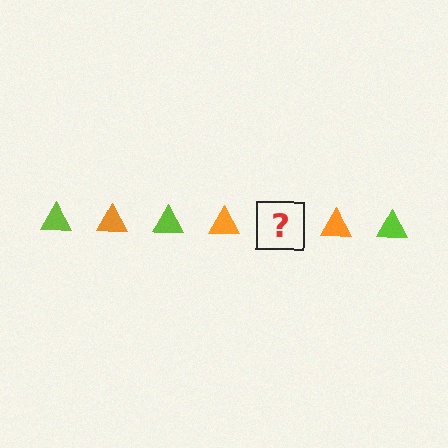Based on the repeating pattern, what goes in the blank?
The blank should be a lime triangle.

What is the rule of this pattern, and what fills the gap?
The rule is that the pattern cycles through lime, orange triangles. The gap should be filled with a lime triangle.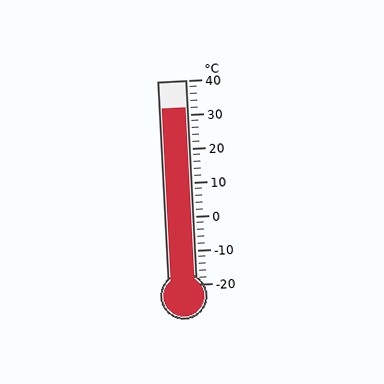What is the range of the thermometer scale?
The thermometer scale ranges from -20°C to 40°C.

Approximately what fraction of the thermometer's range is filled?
The thermometer is filled to approximately 85% of its range.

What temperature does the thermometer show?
The thermometer shows approximately 32°C.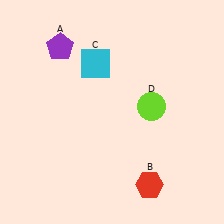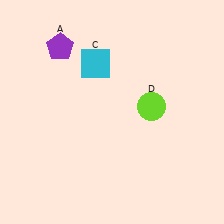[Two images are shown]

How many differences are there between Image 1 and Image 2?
There is 1 difference between the two images.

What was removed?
The red hexagon (B) was removed in Image 2.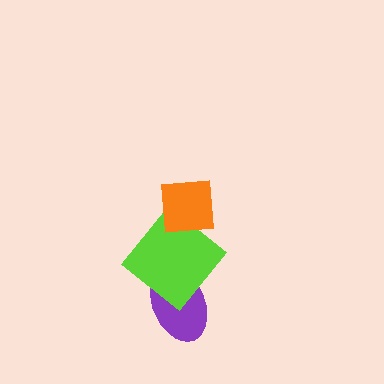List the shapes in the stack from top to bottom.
From top to bottom: the orange square, the lime diamond, the purple ellipse.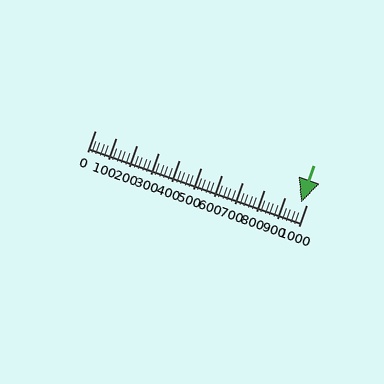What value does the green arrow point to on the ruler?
The green arrow points to approximately 976.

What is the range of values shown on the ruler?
The ruler shows values from 0 to 1000.